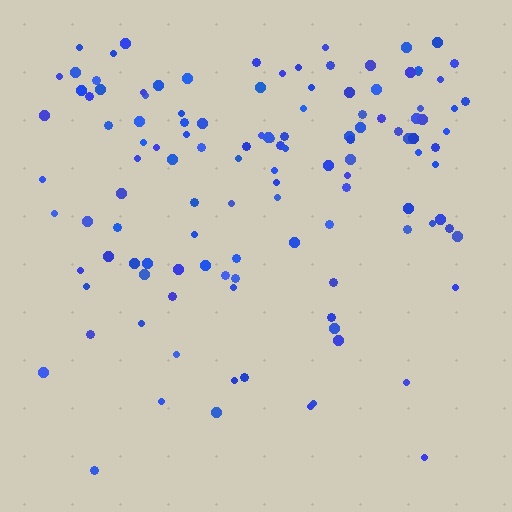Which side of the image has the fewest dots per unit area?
The bottom.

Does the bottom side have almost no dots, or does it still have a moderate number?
Still a moderate number, just noticeably fewer than the top.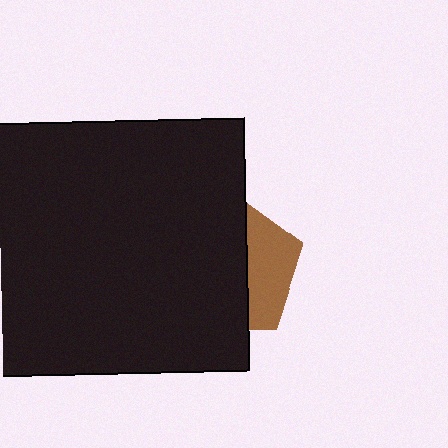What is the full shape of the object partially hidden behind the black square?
The partially hidden object is a brown pentagon.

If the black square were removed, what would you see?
You would see the complete brown pentagon.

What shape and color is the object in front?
The object in front is a black square.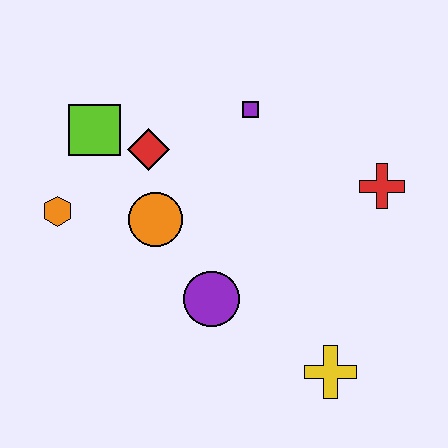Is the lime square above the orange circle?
Yes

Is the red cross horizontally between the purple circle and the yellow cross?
No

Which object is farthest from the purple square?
The yellow cross is farthest from the purple square.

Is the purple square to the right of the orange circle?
Yes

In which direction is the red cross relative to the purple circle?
The red cross is to the right of the purple circle.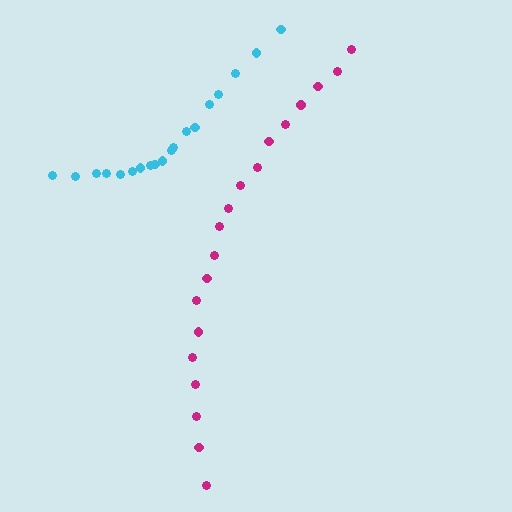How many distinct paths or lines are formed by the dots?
There are 2 distinct paths.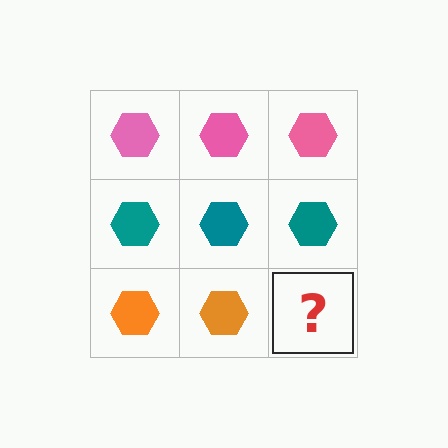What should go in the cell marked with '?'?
The missing cell should contain an orange hexagon.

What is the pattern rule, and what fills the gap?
The rule is that each row has a consistent color. The gap should be filled with an orange hexagon.